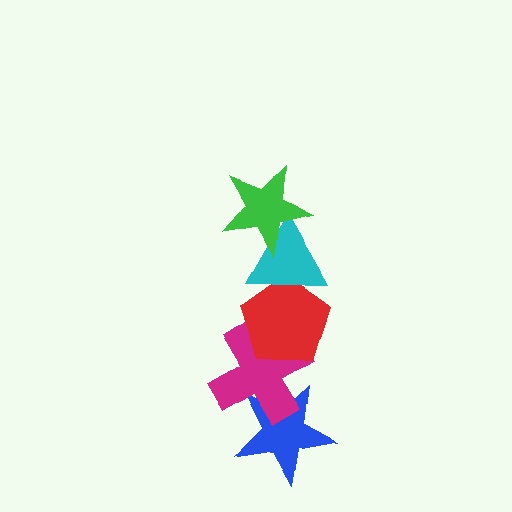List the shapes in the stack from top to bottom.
From top to bottom: the green star, the cyan triangle, the red pentagon, the magenta cross, the blue star.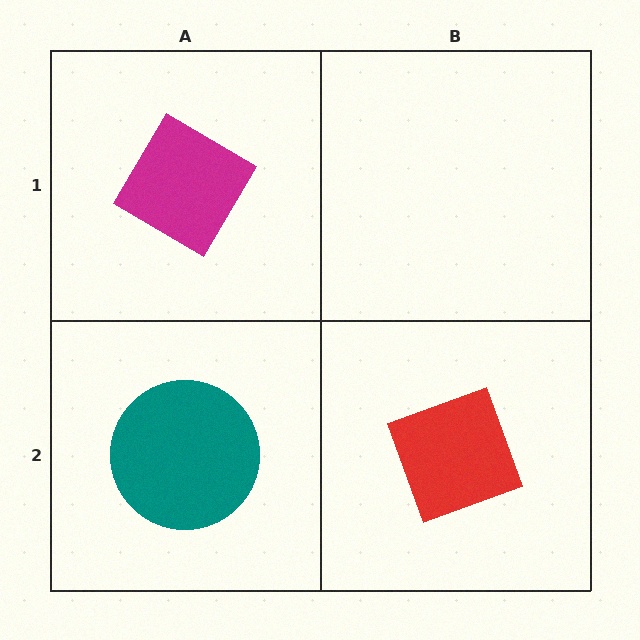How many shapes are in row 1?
1 shape.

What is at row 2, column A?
A teal circle.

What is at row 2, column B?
A red diamond.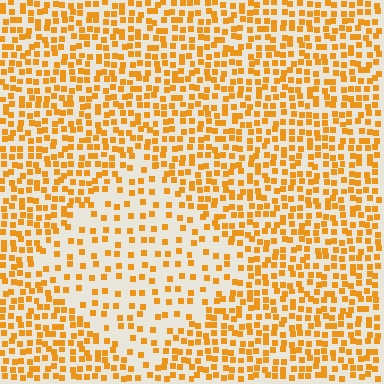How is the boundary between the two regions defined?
The boundary is defined by a change in element density (approximately 2.1x ratio). All elements are the same color, size, and shape.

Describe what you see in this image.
The image contains small orange elements arranged at two different densities. A diamond-shaped region is visible where the elements are less densely packed than the surrounding area.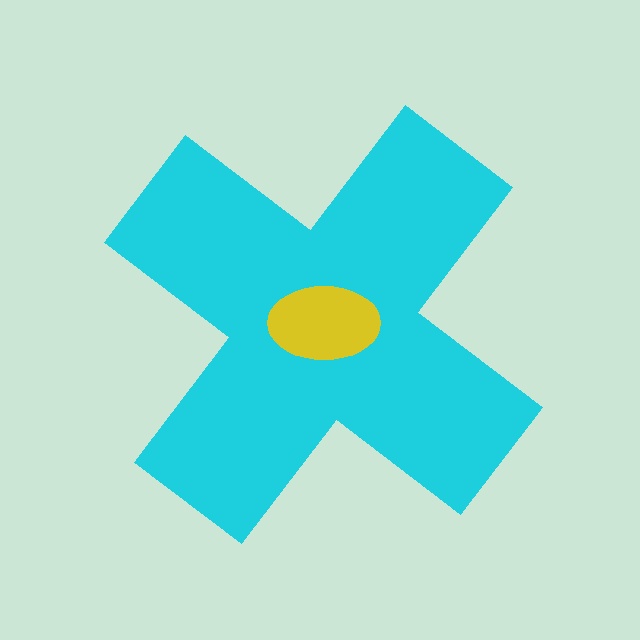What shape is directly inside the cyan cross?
The yellow ellipse.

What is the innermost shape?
The yellow ellipse.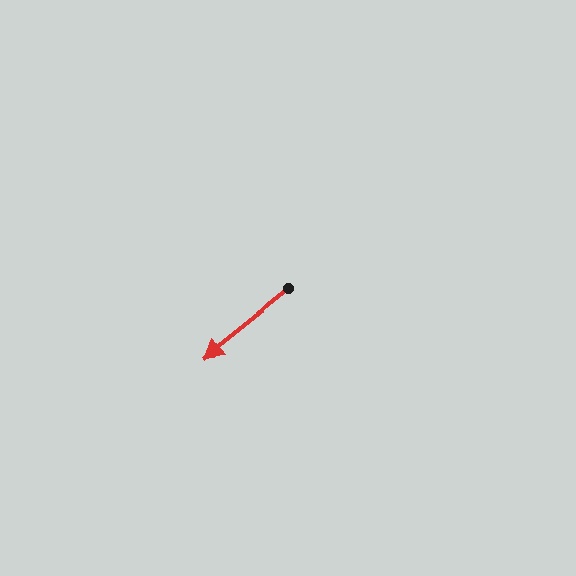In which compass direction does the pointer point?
Southwest.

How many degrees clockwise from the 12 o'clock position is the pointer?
Approximately 231 degrees.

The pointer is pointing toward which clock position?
Roughly 8 o'clock.